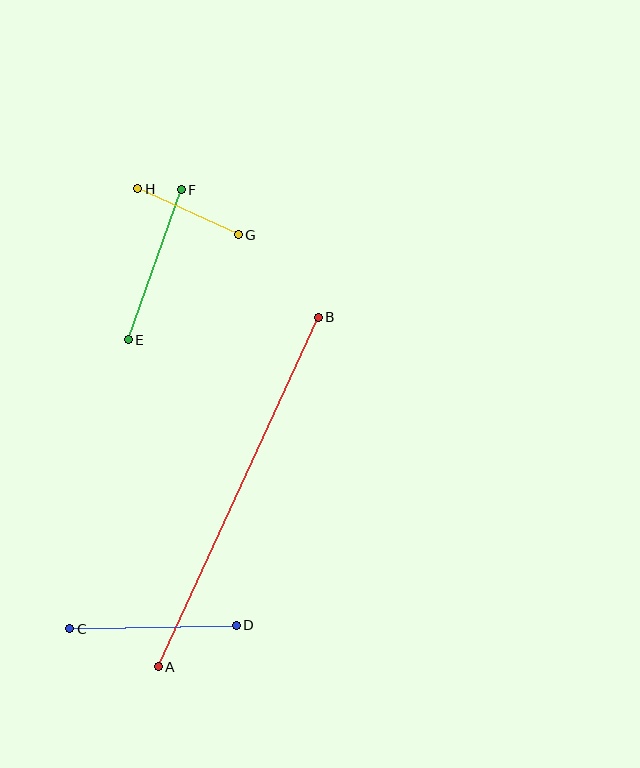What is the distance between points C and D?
The distance is approximately 167 pixels.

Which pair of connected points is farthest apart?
Points A and B are farthest apart.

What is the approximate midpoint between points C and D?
The midpoint is at approximately (153, 627) pixels.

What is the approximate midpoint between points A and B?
The midpoint is at approximately (238, 492) pixels.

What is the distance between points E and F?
The distance is approximately 159 pixels.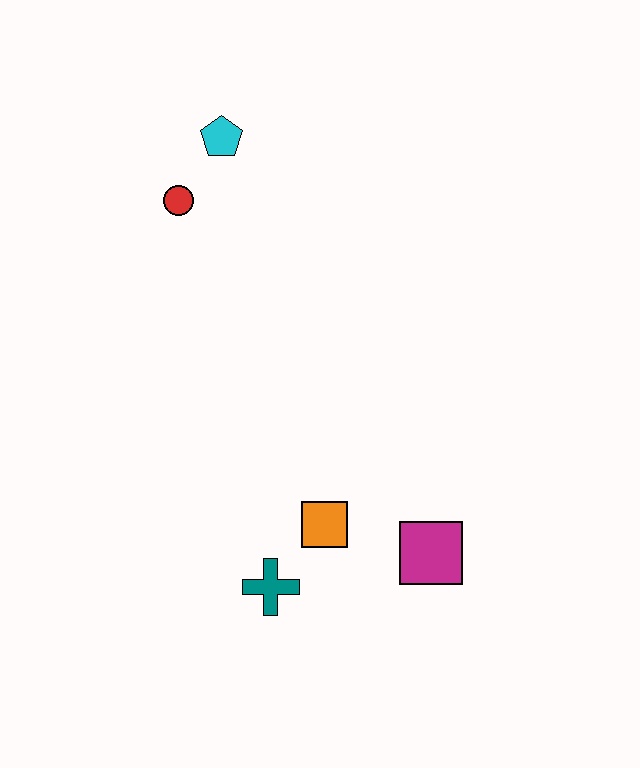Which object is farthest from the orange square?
The cyan pentagon is farthest from the orange square.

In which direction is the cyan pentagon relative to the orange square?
The cyan pentagon is above the orange square.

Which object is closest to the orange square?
The teal cross is closest to the orange square.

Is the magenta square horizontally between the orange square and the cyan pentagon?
No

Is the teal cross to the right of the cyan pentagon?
Yes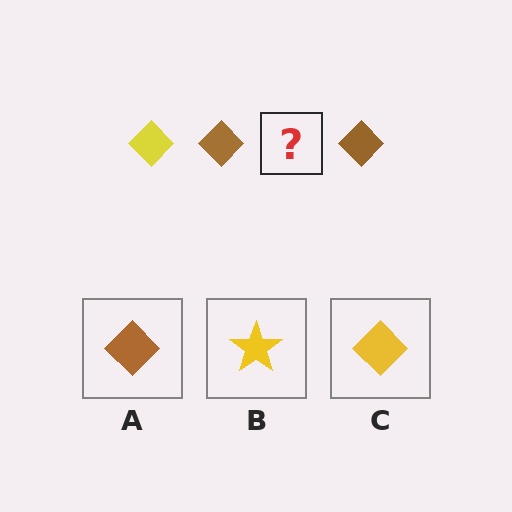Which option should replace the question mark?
Option C.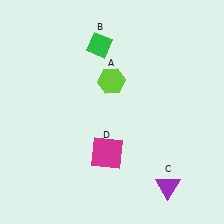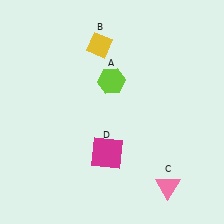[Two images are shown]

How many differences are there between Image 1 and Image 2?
There are 2 differences between the two images.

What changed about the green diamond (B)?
In Image 1, B is green. In Image 2, it changed to yellow.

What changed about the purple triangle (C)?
In Image 1, C is purple. In Image 2, it changed to pink.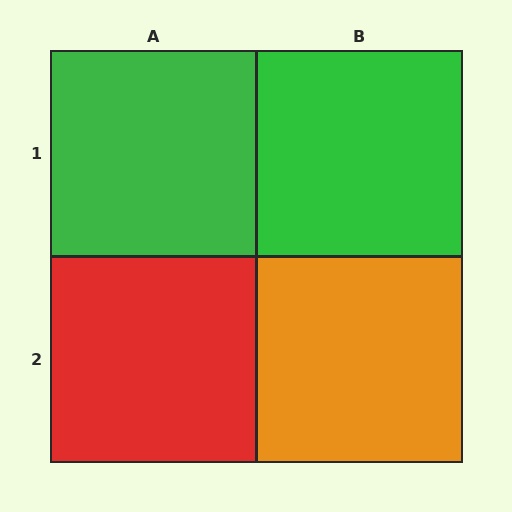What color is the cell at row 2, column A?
Red.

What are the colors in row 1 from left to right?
Green, green.